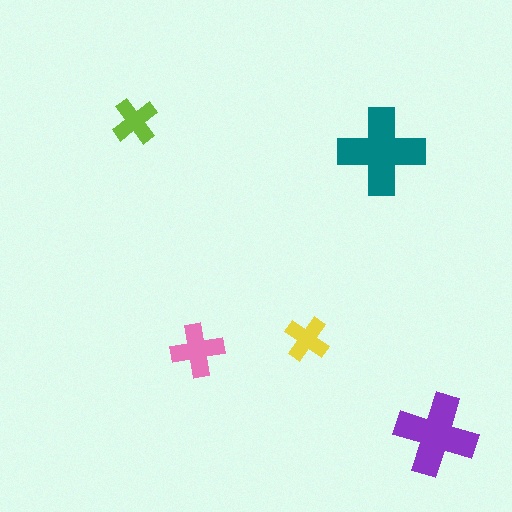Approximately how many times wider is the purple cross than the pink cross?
About 1.5 times wider.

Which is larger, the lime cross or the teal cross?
The teal one.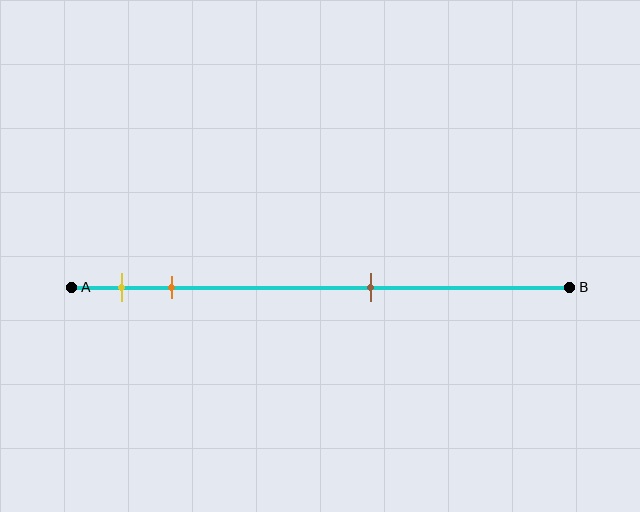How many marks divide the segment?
There are 3 marks dividing the segment.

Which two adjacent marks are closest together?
The yellow and orange marks are the closest adjacent pair.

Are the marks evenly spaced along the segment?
No, the marks are not evenly spaced.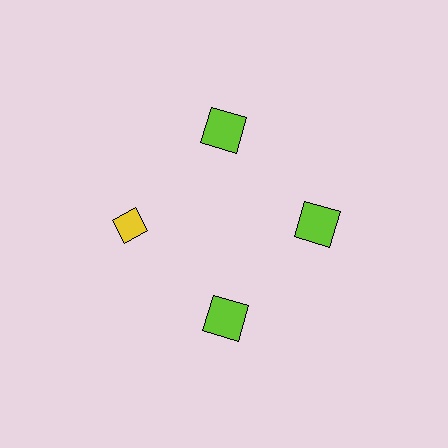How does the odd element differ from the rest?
It differs in both color (yellow instead of lime) and shape (diamond instead of square).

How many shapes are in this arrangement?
There are 4 shapes arranged in a ring pattern.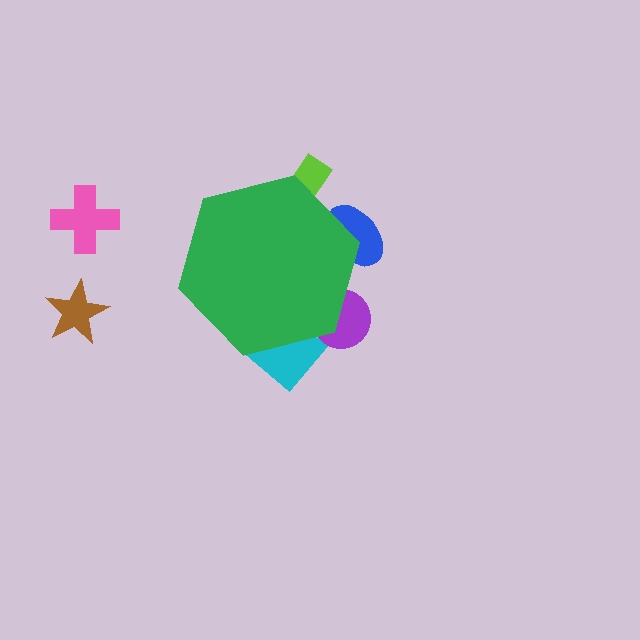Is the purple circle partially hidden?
Yes, the purple circle is partially hidden behind the green hexagon.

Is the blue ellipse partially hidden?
Yes, the blue ellipse is partially hidden behind the green hexagon.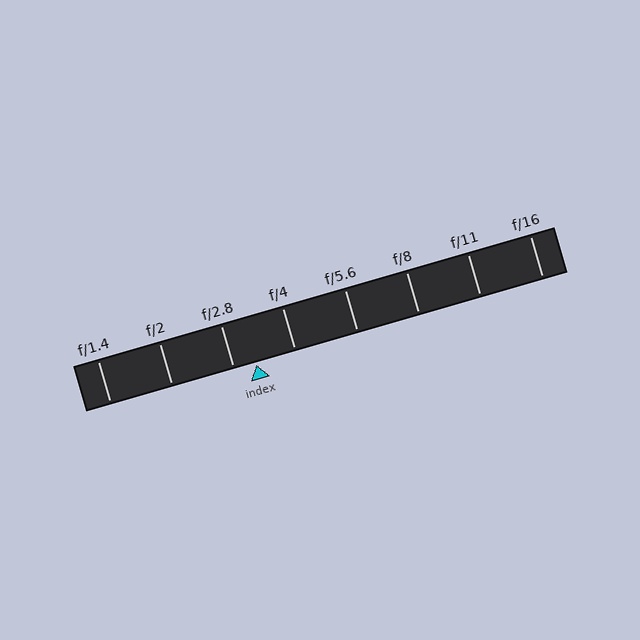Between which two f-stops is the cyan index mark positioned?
The index mark is between f/2.8 and f/4.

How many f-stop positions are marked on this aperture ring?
There are 8 f-stop positions marked.